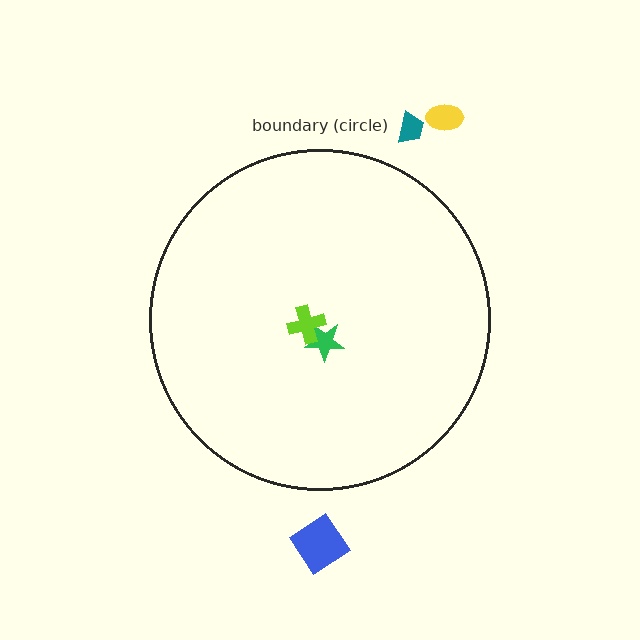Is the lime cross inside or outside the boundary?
Inside.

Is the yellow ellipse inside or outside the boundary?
Outside.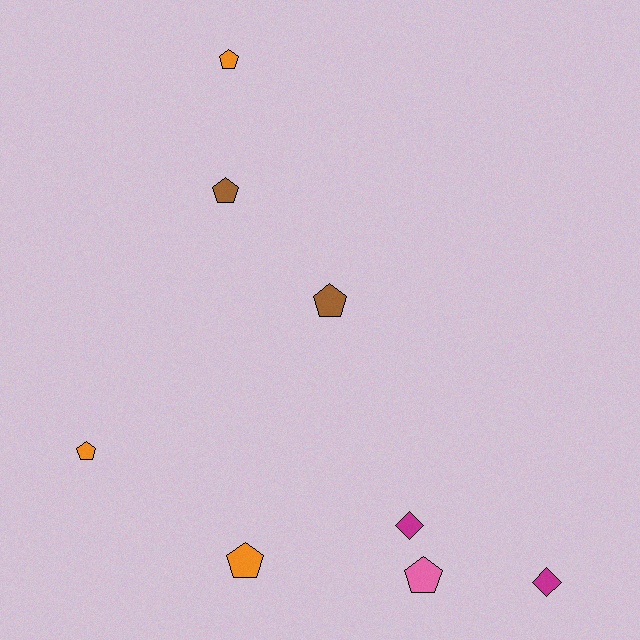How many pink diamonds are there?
There are no pink diamonds.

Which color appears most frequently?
Orange, with 3 objects.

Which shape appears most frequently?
Pentagon, with 6 objects.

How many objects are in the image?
There are 8 objects.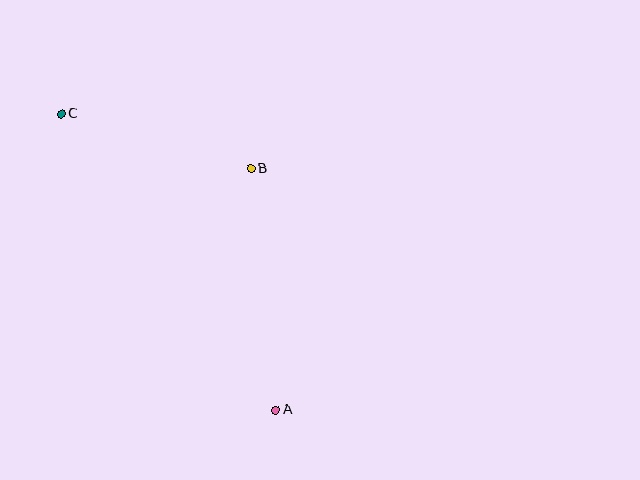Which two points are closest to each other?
Points B and C are closest to each other.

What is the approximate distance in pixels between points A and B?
The distance between A and B is approximately 243 pixels.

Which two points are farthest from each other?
Points A and C are farthest from each other.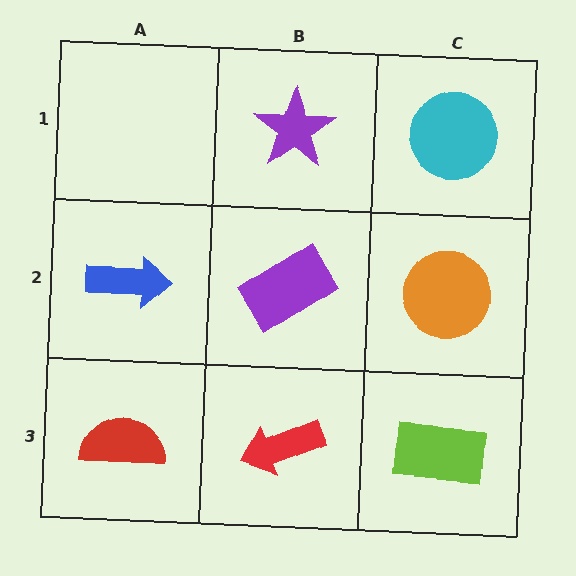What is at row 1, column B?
A purple star.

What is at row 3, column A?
A red semicircle.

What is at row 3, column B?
A red arrow.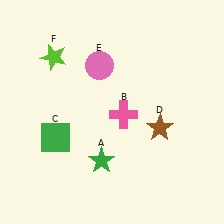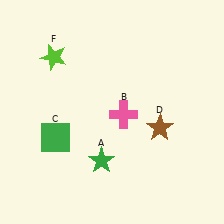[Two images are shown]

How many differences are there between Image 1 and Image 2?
There is 1 difference between the two images.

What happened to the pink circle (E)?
The pink circle (E) was removed in Image 2. It was in the top-left area of Image 1.